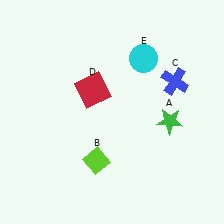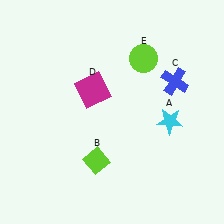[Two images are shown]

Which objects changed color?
A changed from green to cyan. D changed from red to magenta. E changed from cyan to lime.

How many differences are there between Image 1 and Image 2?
There are 3 differences between the two images.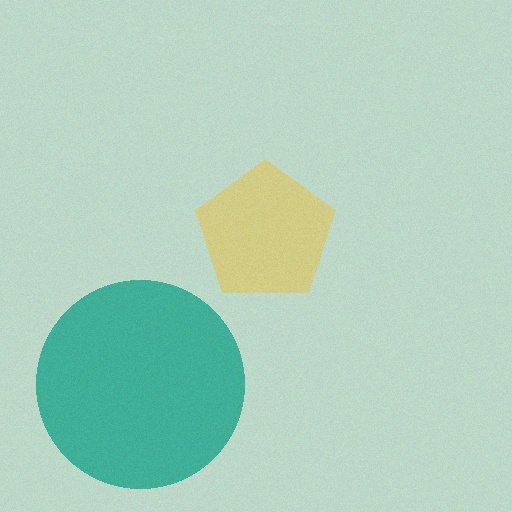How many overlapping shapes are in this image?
There are 2 overlapping shapes in the image.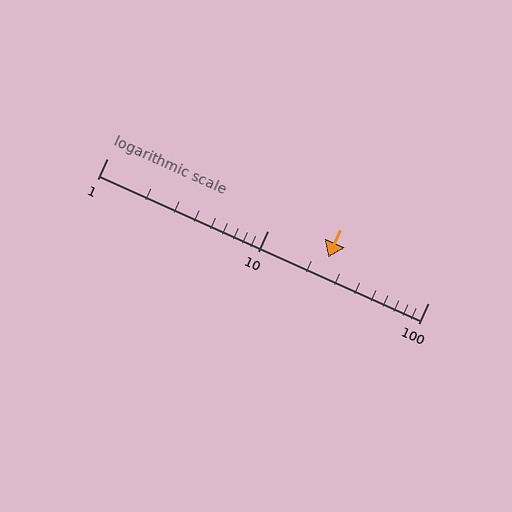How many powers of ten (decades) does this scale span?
The scale spans 2 decades, from 1 to 100.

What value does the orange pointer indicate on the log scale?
The pointer indicates approximately 24.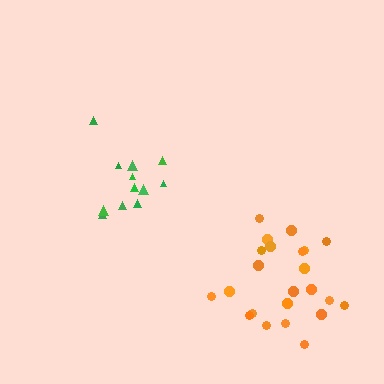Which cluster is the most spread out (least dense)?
Orange.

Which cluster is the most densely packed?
Green.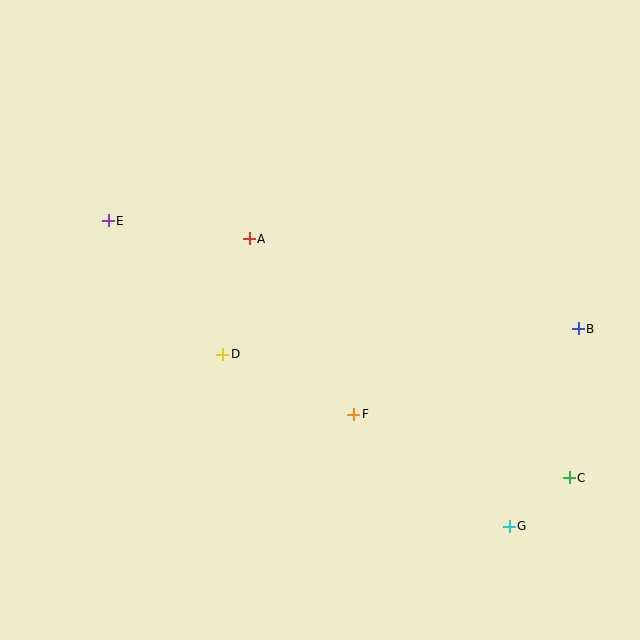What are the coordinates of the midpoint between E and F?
The midpoint between E and F is at (231, 317).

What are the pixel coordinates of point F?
Point F is at (354, 414).